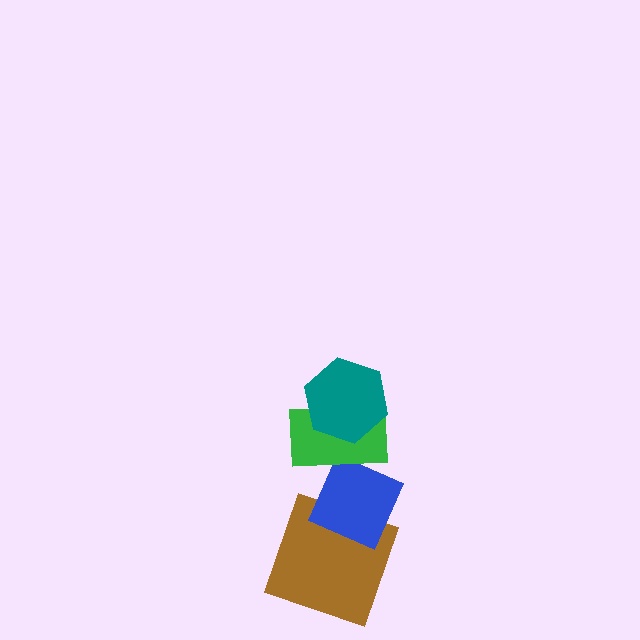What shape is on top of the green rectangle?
The teal hexagon is on top of the green rectangle.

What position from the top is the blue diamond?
The blue diamond is 3rd from the top.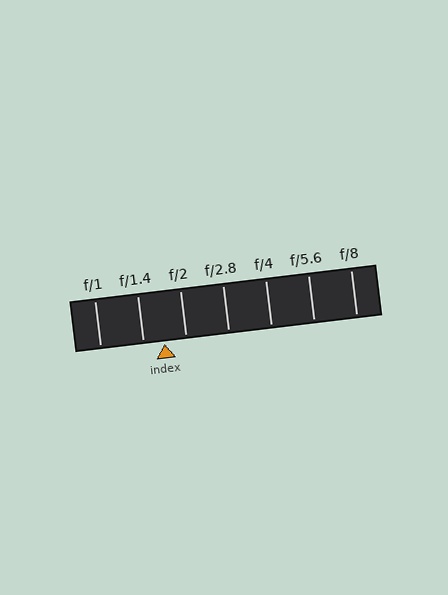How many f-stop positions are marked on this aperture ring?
There are 7 f-stop positions marked.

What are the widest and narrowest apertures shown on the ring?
The widest aperture shown is f/1 and the narrowest is f/8.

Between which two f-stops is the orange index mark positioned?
The index mark is between f/1.4 and f/2.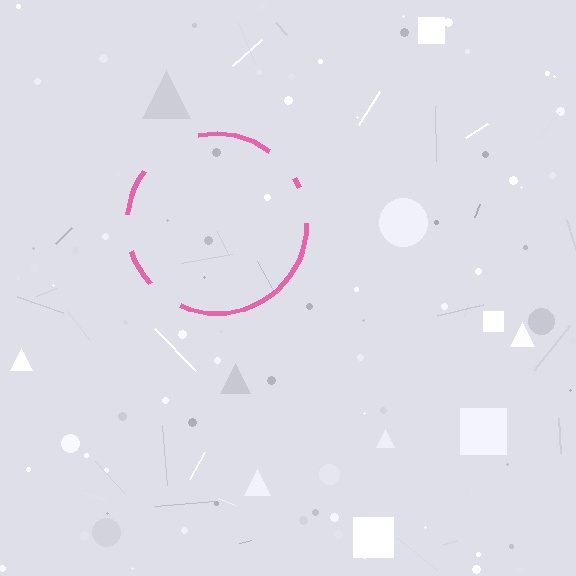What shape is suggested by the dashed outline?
The dashed outline suggests a circle.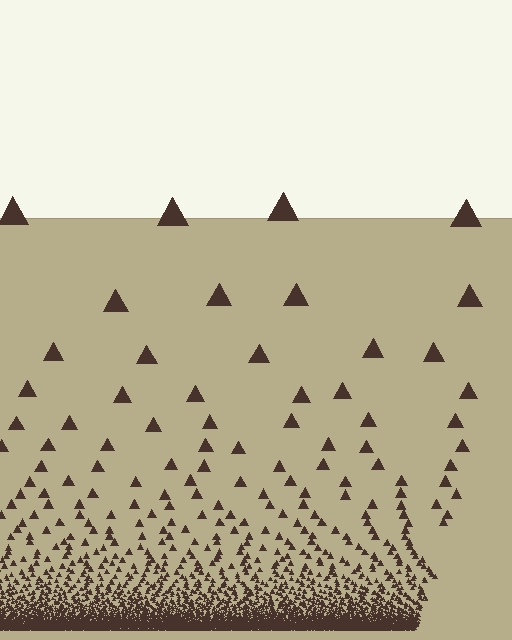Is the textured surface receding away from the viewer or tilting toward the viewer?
The surface appears to tilt toward the viewer. Texture elements get larger and sparser toward the top.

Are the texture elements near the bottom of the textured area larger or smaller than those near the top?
Smaller. The gradient is inverted — elements near the bottom are smaller and denser.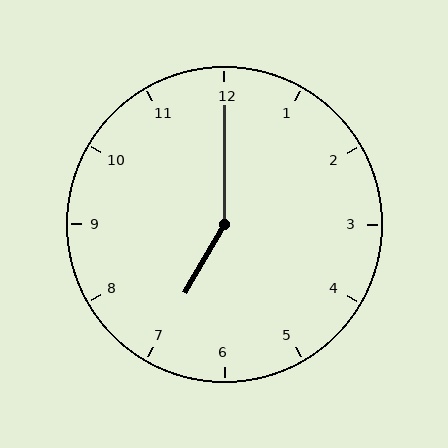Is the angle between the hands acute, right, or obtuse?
It is obtuse.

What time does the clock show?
7:00.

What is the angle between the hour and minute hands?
Approximately 150 degrees.